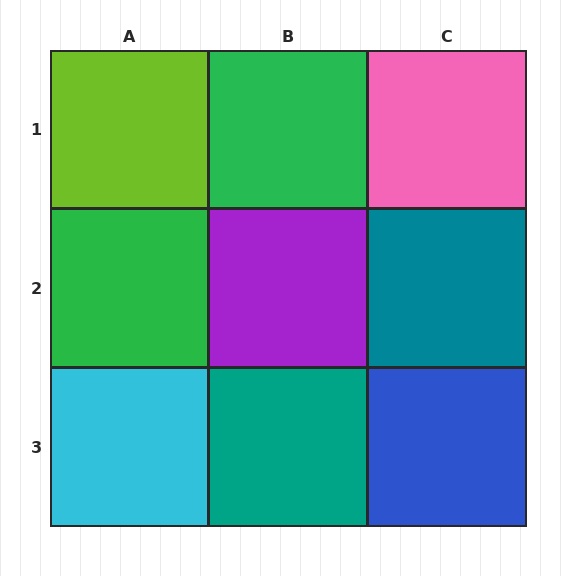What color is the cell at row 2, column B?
Purple.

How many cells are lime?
1 cell is lime.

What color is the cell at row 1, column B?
Green.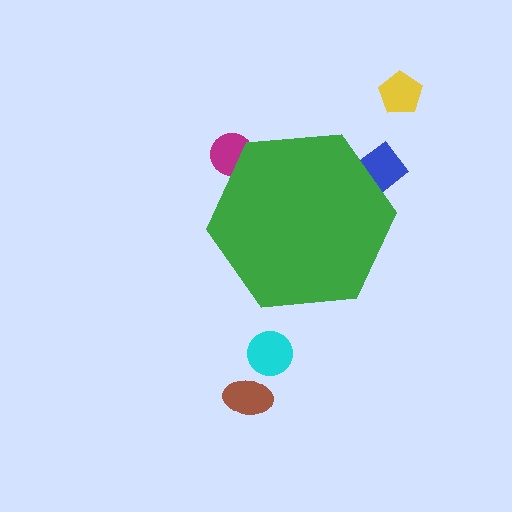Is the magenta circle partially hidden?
Yes, the magenta circle is partially hidden behind the green hexagon.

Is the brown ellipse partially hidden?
No, the brown ellipse is fully visible.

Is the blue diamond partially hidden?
Yes, the blue diamond is partially hidden behind the green hexagon.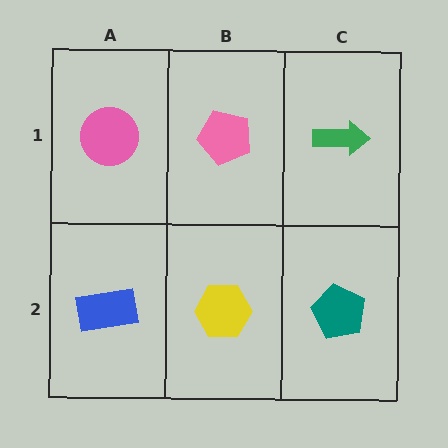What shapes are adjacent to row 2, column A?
A pink circle (row 1, column A), a yellow hexagon (row 2, column B).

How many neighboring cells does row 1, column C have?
2.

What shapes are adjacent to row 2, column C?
A green arrow (row 1, column C), a yellow hexagon (row 2, column B).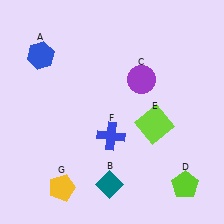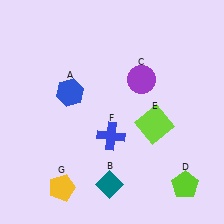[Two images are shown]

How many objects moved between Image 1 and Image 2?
1 object moved between the two images.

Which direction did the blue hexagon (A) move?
The blue hexagon (A) moved down.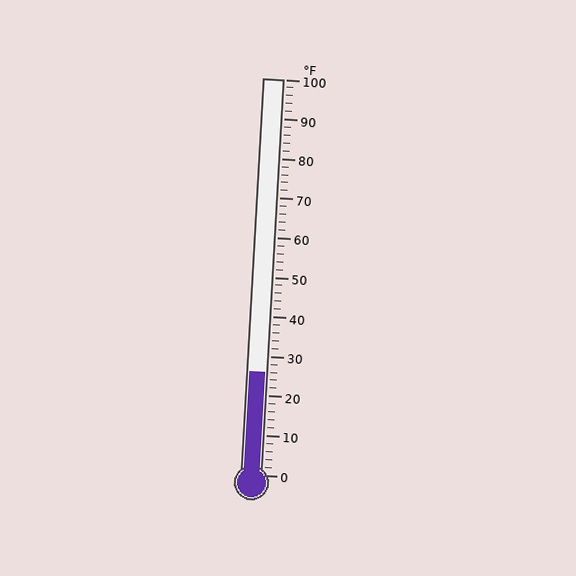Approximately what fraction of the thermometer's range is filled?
The thermometer is filled to approximately 25% of its range.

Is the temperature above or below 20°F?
The temperature is above 20°F.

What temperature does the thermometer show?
The thermometer shows approximately 26°F.